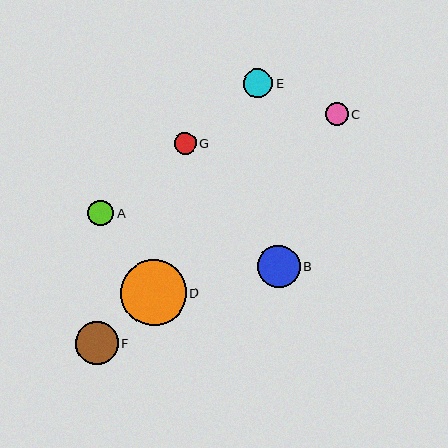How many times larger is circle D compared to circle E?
Circle D is approximately 2.2 times the size of circle E.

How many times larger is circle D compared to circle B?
Circle D is approximately 1.5 times the size of circle B.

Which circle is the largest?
Circle D is the largest with a size of approximately 66 pixels.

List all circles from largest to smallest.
From largest to smallest: D, B, F, E, A, C, G.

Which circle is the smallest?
Circle G is the smallest with a size of approximately 22 pixels.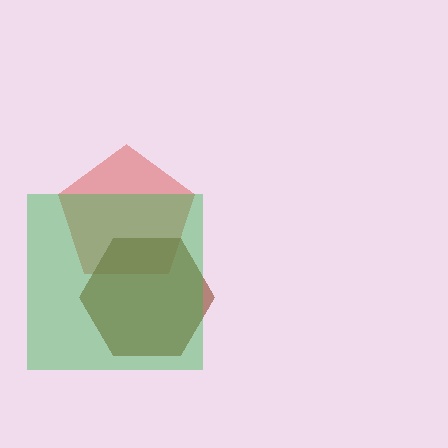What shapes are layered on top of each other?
The layered shapes are: a red pentagon, a brown hexagon, a green square.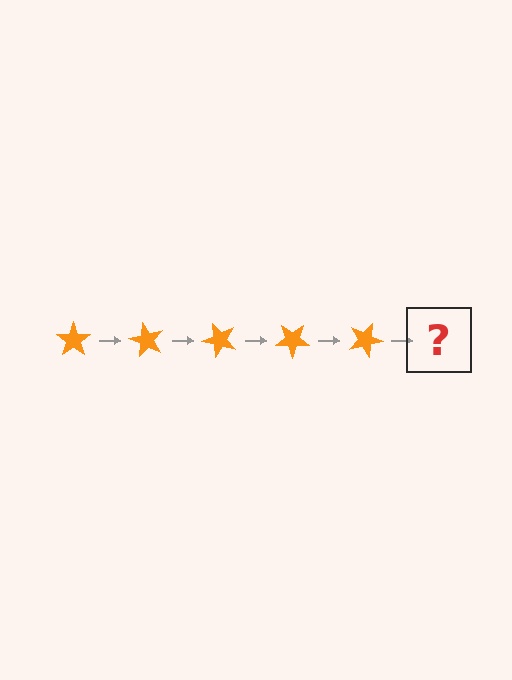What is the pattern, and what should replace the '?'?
The pattern is that the star rotates 60 degrees each step. The '?' should be an orange star rotated 300 degrees.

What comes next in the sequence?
The next element should be an orange star rotated 300 degrees.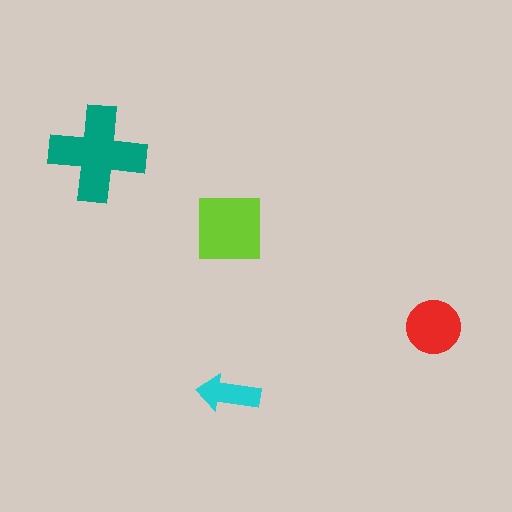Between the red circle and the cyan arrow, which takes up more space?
The red circle.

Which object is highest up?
The teal cross is topmost.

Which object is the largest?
The teal cross.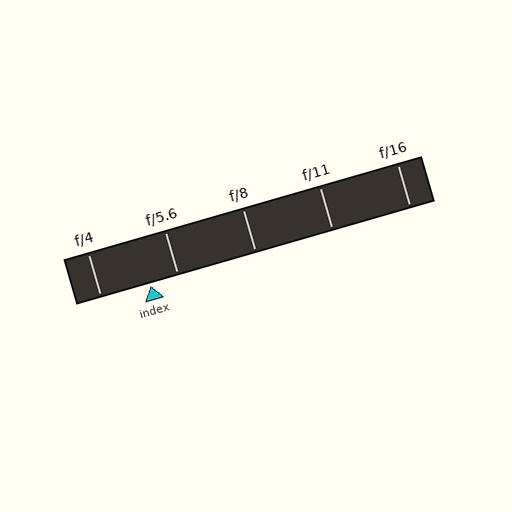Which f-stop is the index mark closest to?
The index mark is closest to f/5.6.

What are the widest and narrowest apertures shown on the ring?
The widest aperture shown is f/4 and the narrowest is f/16.